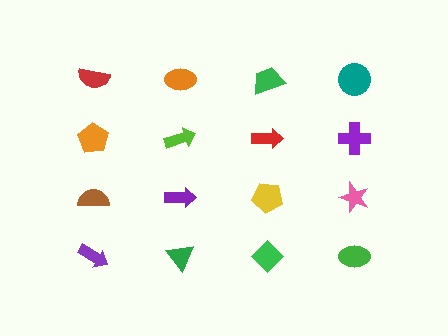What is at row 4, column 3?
A green diamond.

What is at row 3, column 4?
A pink star.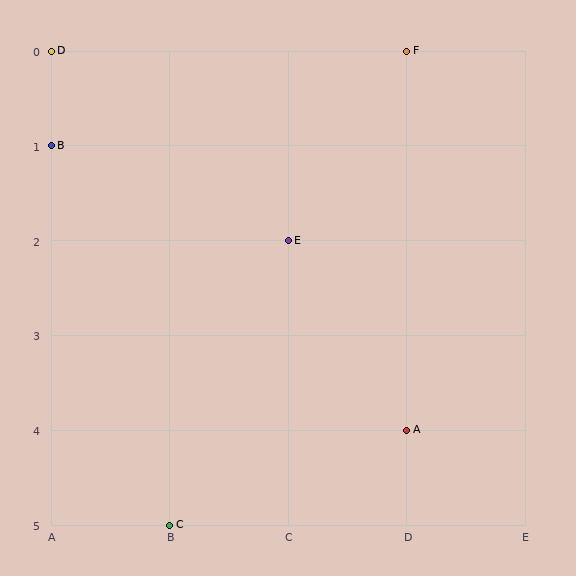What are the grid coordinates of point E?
Point E is at grid coordinates (C, 2).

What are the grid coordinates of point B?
Point B is at grid coordinates (A, 1).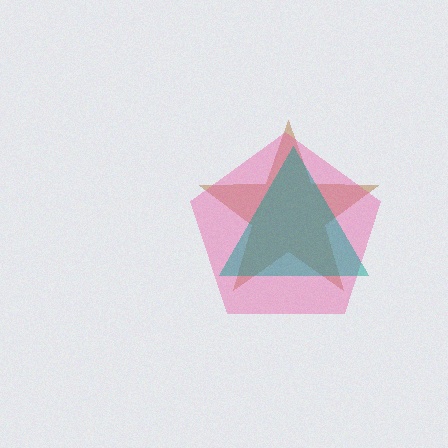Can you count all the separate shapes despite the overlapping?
Yes, there are 3 separate shapes.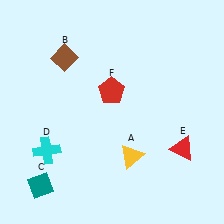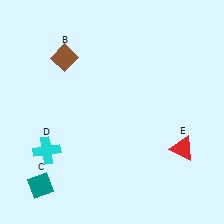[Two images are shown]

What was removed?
The yellow triangle (A), the red pentagon (F) were removed in Image 2.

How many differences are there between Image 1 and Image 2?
There are 2 differences between the two images.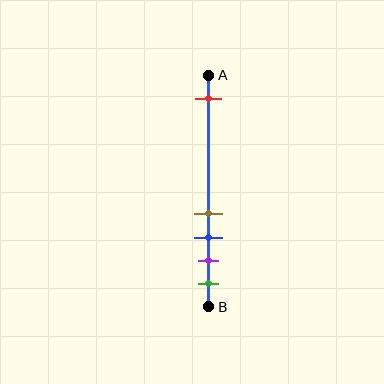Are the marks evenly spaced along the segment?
No, the marks are not evenly spaced.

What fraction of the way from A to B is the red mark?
The red mark is approximately 10% (0.1) of the way from A to B.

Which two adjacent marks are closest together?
The brown and blue marks are the closest adjacent pair.